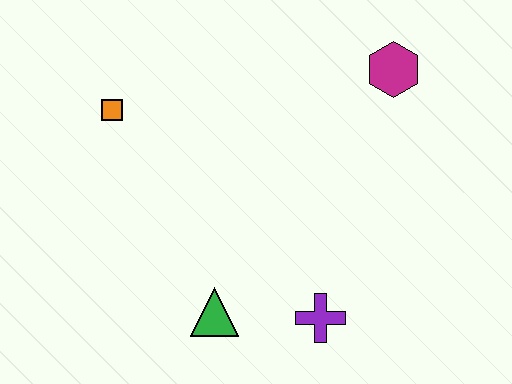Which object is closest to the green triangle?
The purple cross is closest to the green triangle.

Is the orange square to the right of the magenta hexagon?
No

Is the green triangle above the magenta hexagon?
No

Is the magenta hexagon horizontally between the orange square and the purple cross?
No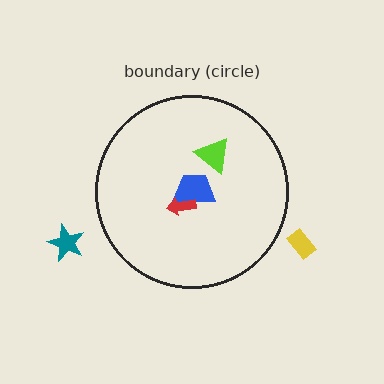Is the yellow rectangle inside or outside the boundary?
Outside.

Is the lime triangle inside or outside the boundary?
Inside.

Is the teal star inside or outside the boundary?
Outside.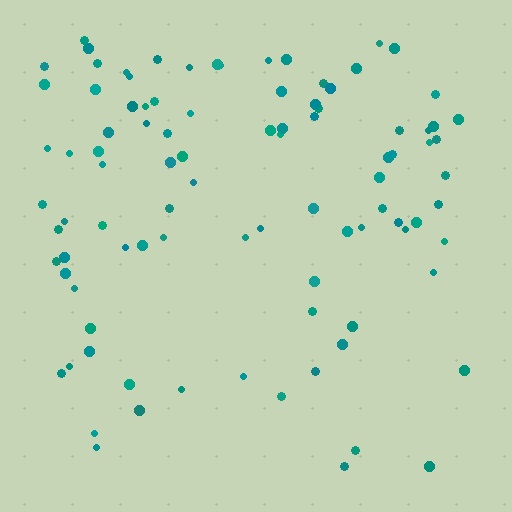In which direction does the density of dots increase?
From bottom to top, with the top side densest.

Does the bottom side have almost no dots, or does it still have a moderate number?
Still a moderate number, just noticeably fewer than the top.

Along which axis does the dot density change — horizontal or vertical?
Vertical.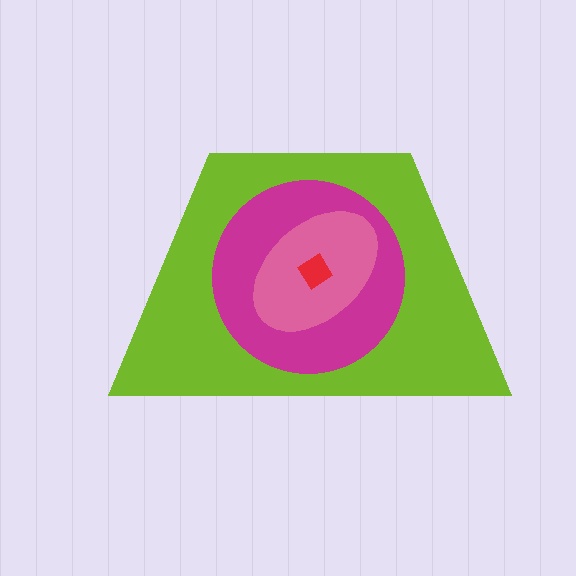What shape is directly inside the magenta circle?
The pink ellipse.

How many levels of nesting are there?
4.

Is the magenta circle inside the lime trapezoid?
Yes.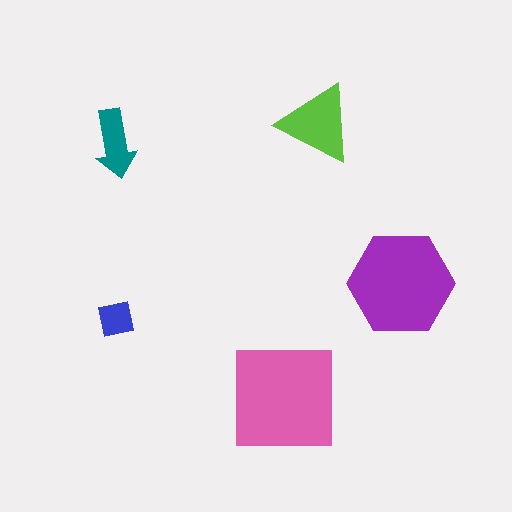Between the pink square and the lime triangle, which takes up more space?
The pink square.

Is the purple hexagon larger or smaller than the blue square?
Larger.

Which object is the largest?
The pink square.